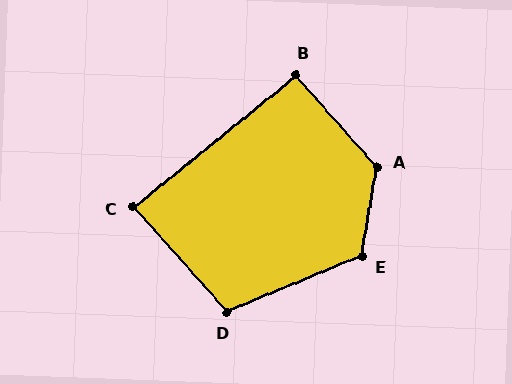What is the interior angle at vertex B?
Approximately 92 degrees (approximately right).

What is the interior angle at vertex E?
Approximately 123 degrees (obtuse).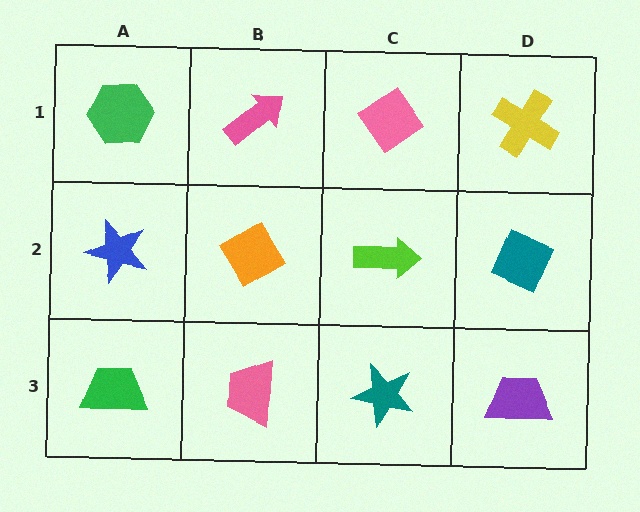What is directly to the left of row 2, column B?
A blue star.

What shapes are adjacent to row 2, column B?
A pink arrow (row 1, column B), a pink trapezoid (row 3, column B), a blue star (row 2, column A), a lime arrow (row 2, column C).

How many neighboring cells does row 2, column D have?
3.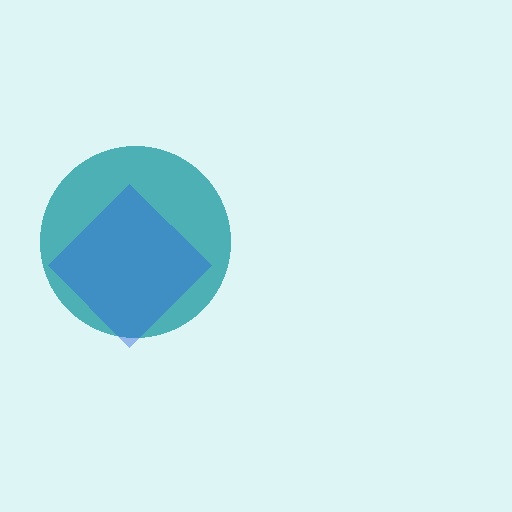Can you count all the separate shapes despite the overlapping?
Yes, there are 2 separate shapes.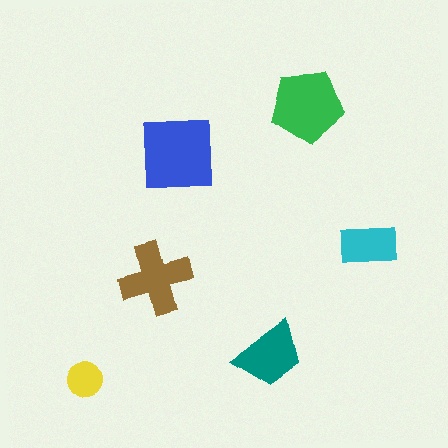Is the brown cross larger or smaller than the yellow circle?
Larger.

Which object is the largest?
The blue square.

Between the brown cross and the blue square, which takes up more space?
The blue square.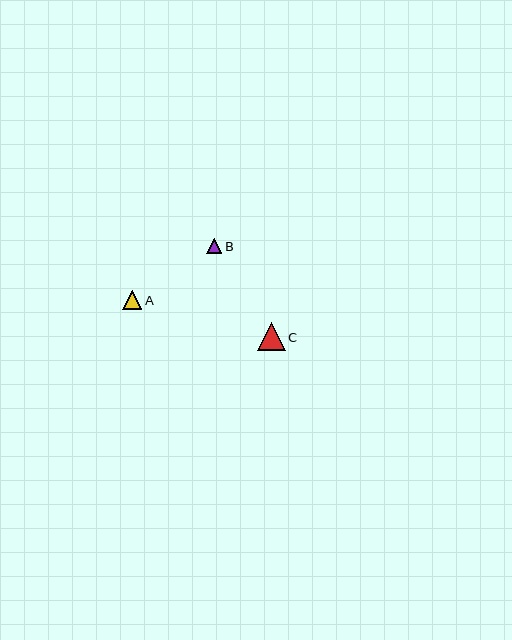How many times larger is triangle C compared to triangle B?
Triangle C is approximately 1.8 times the size of triangle B.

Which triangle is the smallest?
Triangle B is the smallest with a size of approximately 15 pixels.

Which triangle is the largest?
Triangle C is the largest with a size of approximately 28 pixels.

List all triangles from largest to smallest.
From largest to smallest: C, A, B.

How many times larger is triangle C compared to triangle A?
Triangle C is approximately 1.5 times the size of triangle A.